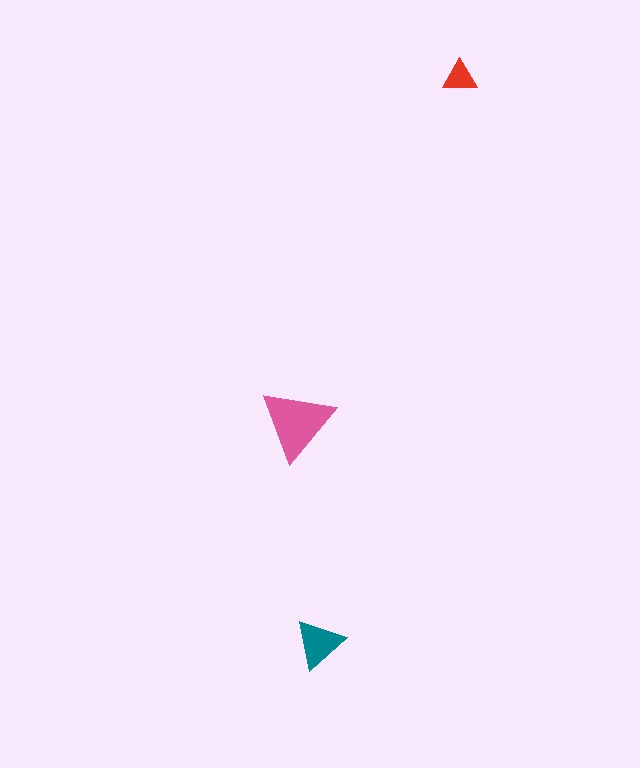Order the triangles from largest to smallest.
the pink one, the teal one, the red one.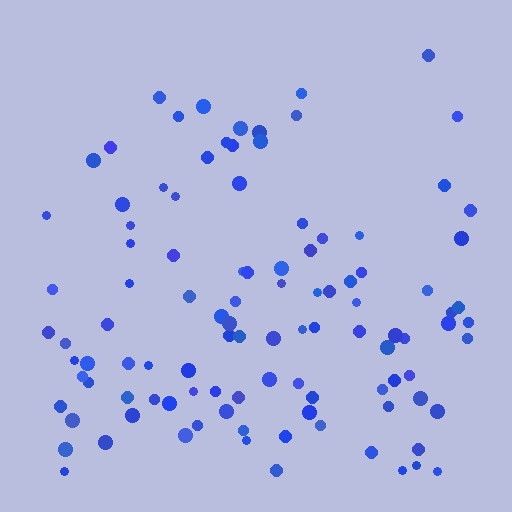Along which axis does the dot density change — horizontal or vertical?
Vertical.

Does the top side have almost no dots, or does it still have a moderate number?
Still a moderate number, just noticeably fewer than the bottom.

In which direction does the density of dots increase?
From top to bottom, with the bottom side densest.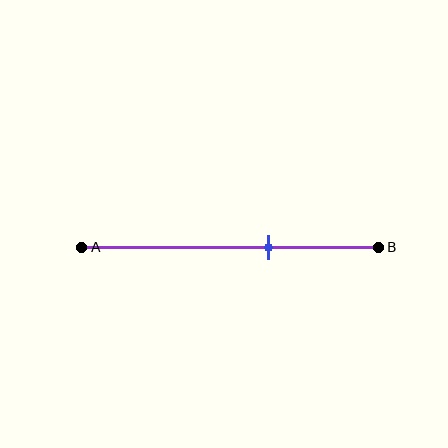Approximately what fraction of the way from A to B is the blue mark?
The blue mark is approximately 65% of the way from A to B.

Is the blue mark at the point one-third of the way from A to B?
No, the mark is at about 65% from A, not at the 33% one-third point.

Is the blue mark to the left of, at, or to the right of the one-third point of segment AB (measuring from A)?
The blue mark is to the right of the one-third point of segment AB.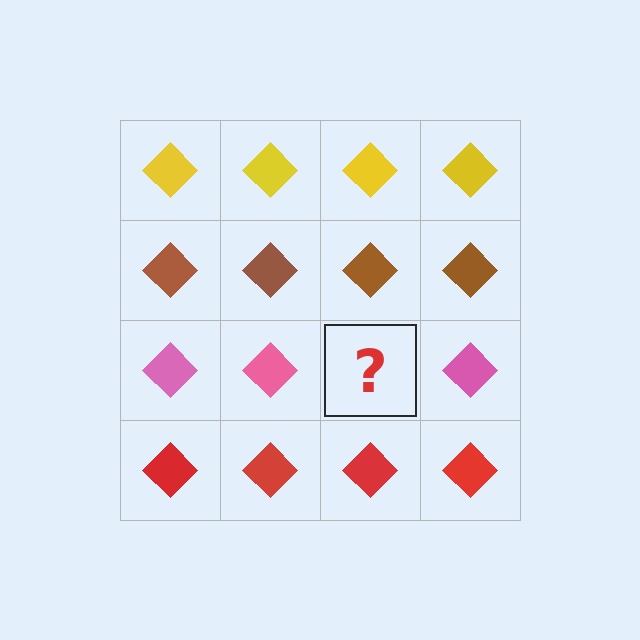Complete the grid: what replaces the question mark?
The question mark should be replaced with a pink diamond.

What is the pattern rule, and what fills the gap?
The rule is that each row has a consistent color. The gap should be filled with a pink diamond.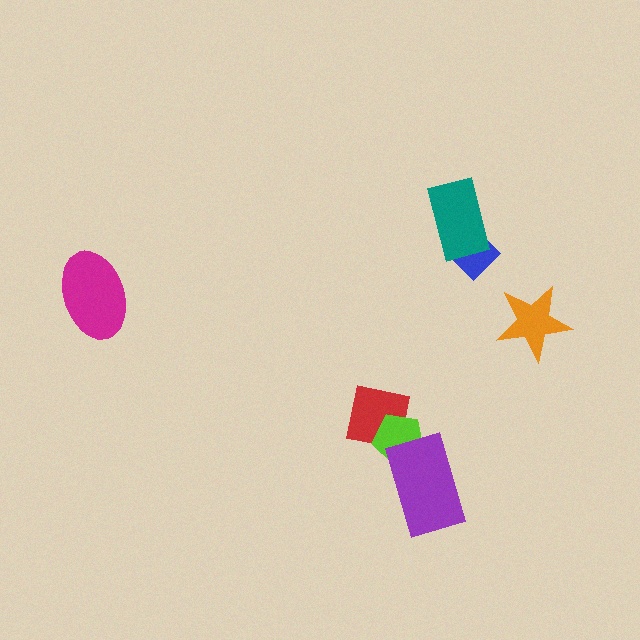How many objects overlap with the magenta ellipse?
0 objects overlap with the magenta ellipse.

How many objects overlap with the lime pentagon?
2 objects overlap with the lime pentagon.